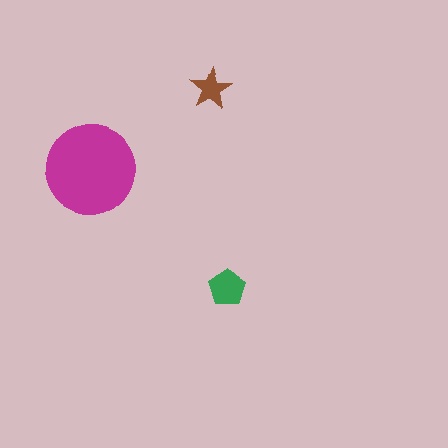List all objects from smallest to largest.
The brown star, the green pentagon, the magenta circle.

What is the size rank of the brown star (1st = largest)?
3rd.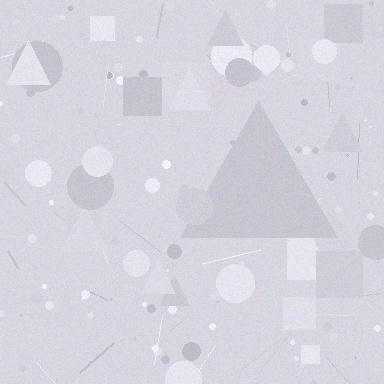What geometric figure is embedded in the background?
A triangle is embedded in the background.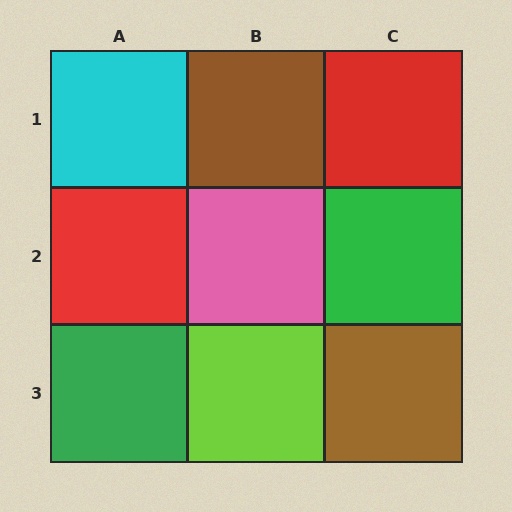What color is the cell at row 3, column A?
Green.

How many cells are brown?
2 cells are brown.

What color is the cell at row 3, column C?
Brown.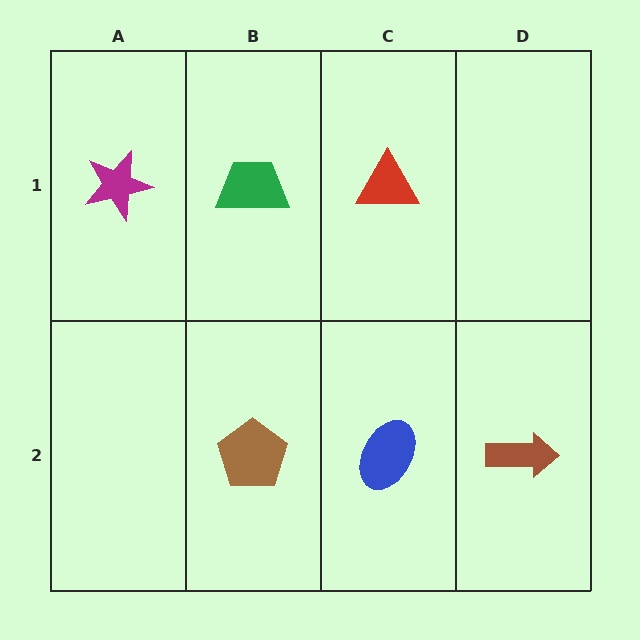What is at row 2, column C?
A blue ellipse.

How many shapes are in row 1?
3 shapes.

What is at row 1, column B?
A green trapezoid.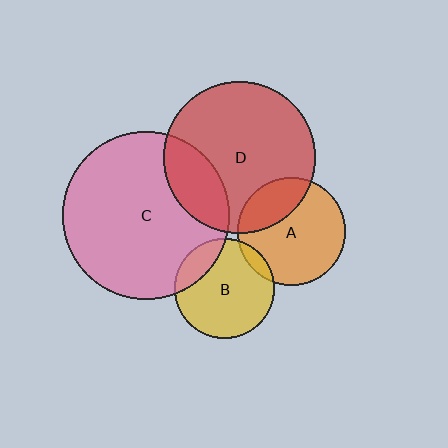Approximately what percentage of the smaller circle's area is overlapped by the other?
Approximately 25%.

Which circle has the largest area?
Circle C (pink).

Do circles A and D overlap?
Yes.